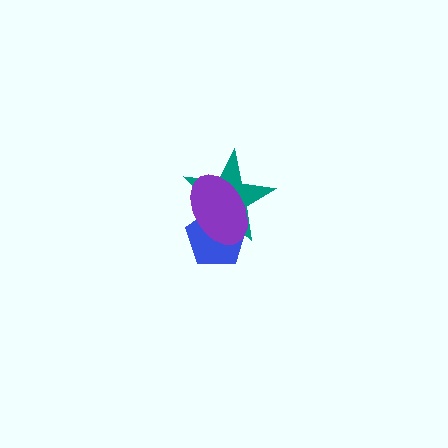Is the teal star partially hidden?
Yes, it is partially covered by another shape.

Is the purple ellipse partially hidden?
No, no other shape covers it.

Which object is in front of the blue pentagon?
The purple ellipse is in front of the blue pentagon.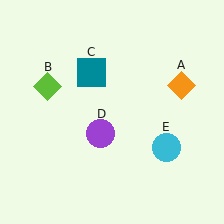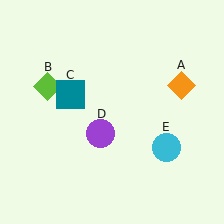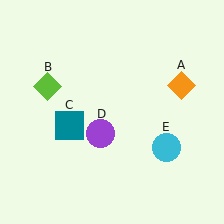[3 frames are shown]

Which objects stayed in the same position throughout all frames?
Orange diamond (object A) and lime diamond (object B) and purple circle (object D) and cyan circle (object E) remained stationary.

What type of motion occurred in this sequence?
The teal square (object C) rotated counterclockwise around the center of the scene.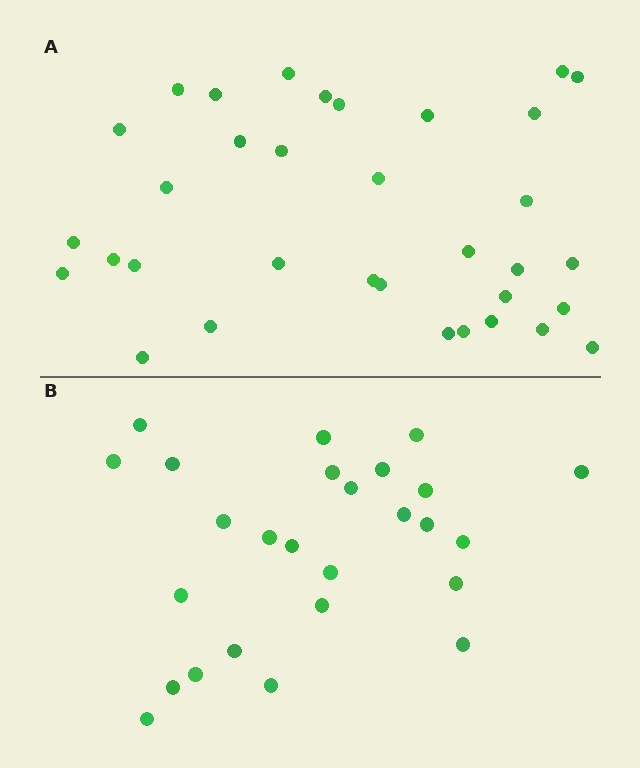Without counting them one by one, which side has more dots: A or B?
Region A (the top region) has more dots.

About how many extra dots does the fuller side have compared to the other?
Region A has roughly 8 or so more dots than region B.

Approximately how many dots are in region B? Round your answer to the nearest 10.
About 30 dots. (The exact count is 26, which rounds to 30.)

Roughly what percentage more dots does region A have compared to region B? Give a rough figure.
About 30% more.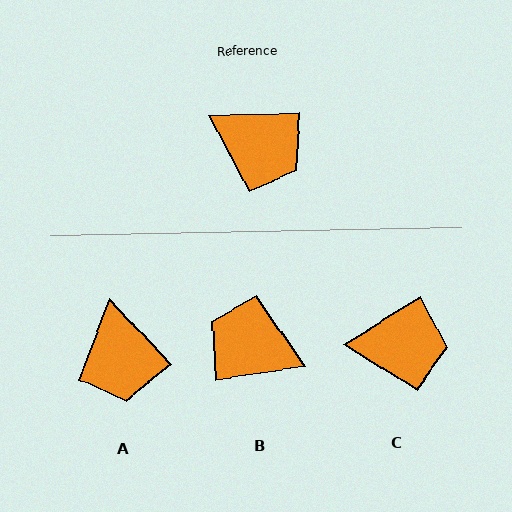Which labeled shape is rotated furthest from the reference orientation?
B, about 174 degrees away.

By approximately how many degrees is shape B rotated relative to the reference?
Approximately 174 degrees clockwise.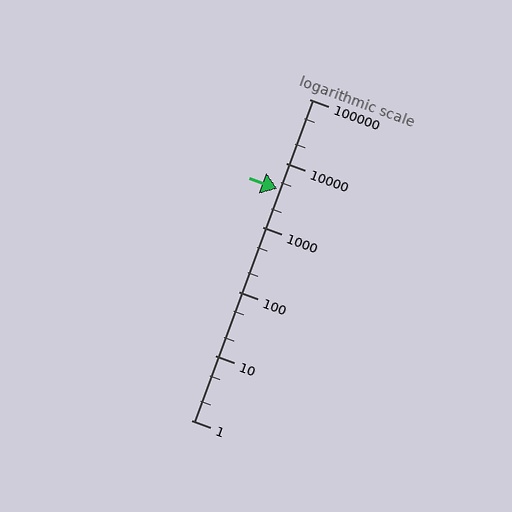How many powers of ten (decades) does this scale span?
The scale spans 5 decades, from 1 to 100000.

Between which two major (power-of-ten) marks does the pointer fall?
The pointer is between 1000 and 10000.